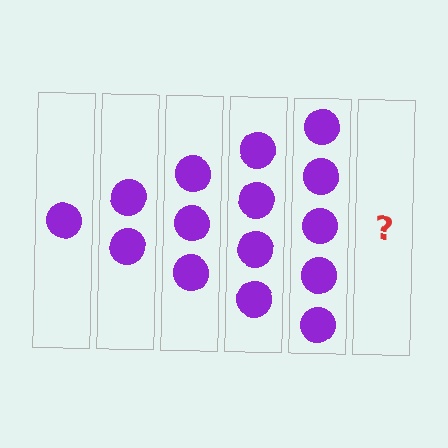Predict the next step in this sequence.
The next step is 6 circles.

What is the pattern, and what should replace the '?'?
The pattern is that each step adds one more circle. The '?' should be 6 circles.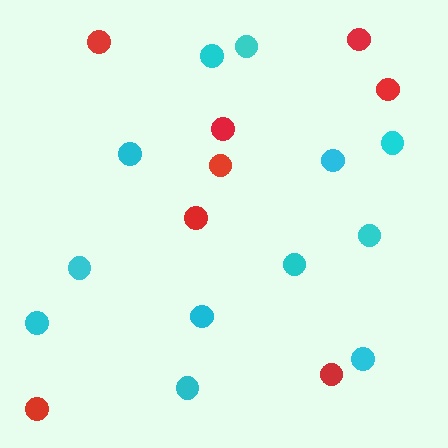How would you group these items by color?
There are 2 groups: one group of cyan circles (12) and one group of red circles (8).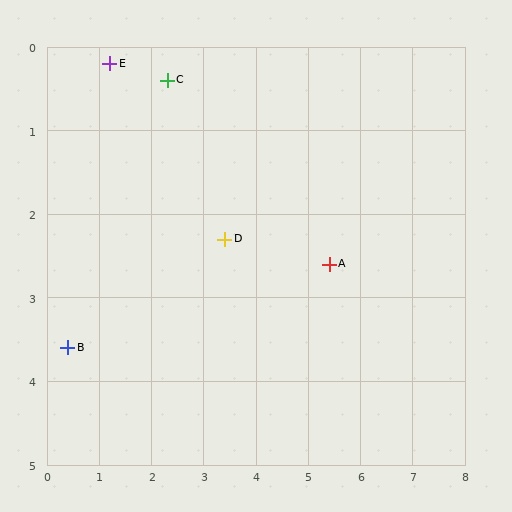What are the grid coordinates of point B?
Point B is at approximately (0.4, 3.6).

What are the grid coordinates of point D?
Point D is at approximately (3.4, 2.3).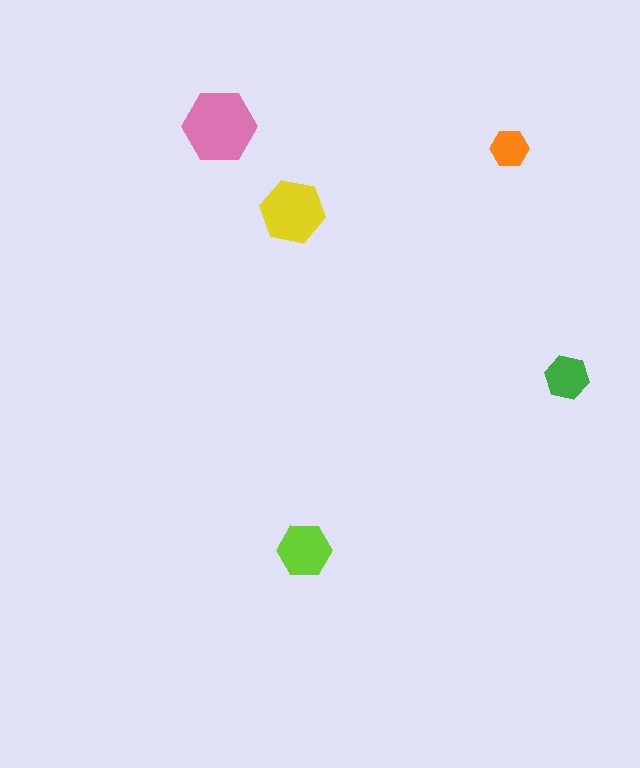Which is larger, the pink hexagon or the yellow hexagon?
The pink one.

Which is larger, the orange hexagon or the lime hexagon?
The lime one.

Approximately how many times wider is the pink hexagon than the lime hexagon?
About 1.5 times wider.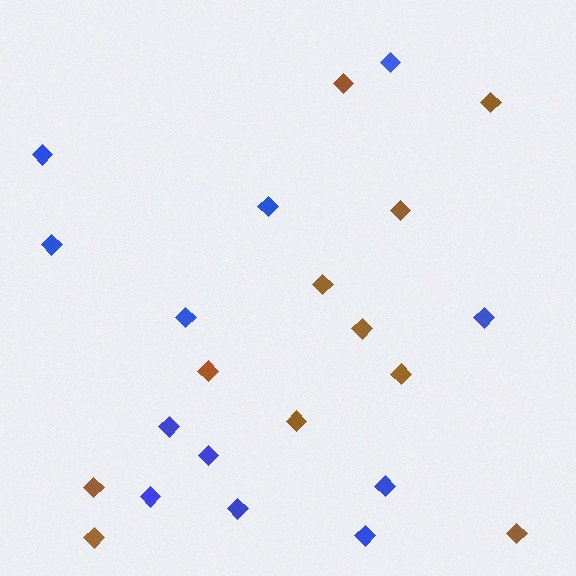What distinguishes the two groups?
There are 2 groups: one group of brown diamonds (11) and one group of blue diamonds (12).